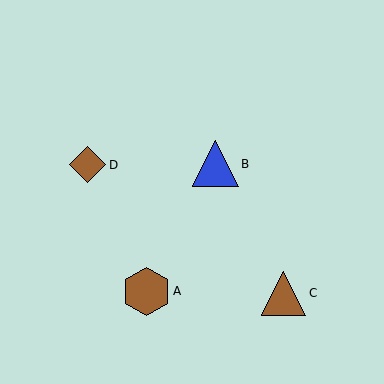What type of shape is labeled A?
Shape A is a brown hexagon.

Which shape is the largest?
The brown hexagon (labeled A) is the largest.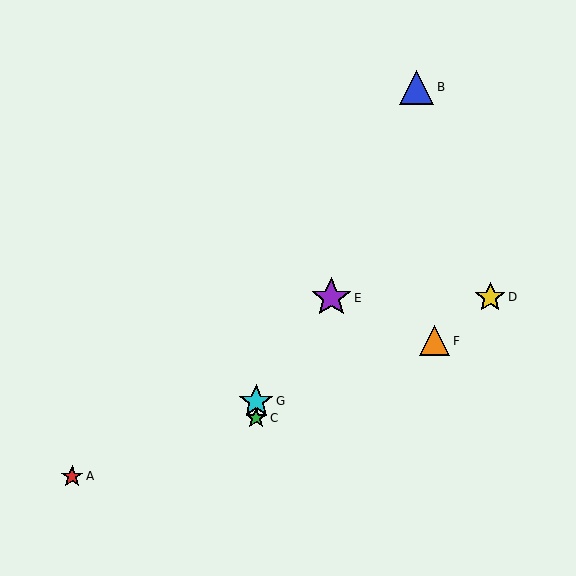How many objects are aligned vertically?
2 objects (C, G) are aligned vertically.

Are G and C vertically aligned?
Yes, both are at x≈256.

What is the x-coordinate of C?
Object C is at x≈256.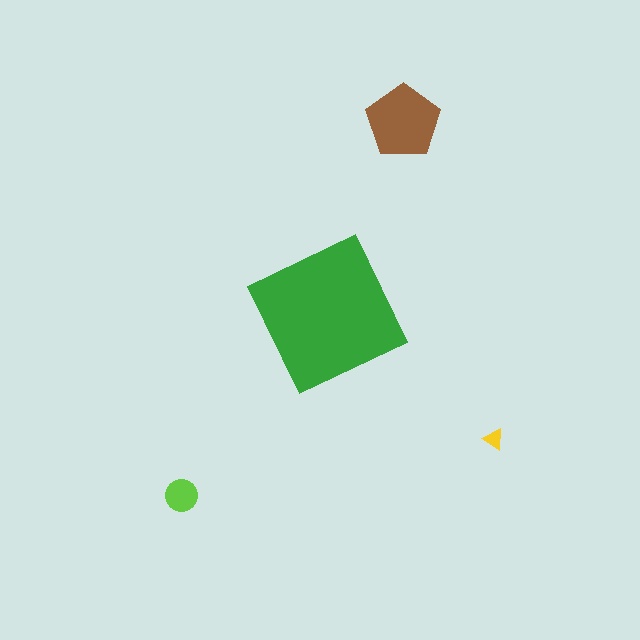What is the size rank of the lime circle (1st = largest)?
3rd.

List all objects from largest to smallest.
The green square, the brown pentagon, the lime circle, the yellow triangle.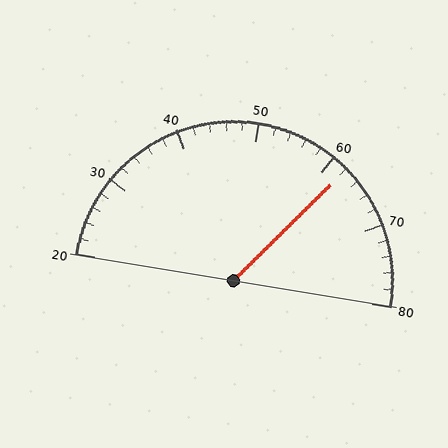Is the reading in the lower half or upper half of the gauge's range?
The reading is in the upper half of the range (20 to 80).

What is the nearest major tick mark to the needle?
The nearest major tick mark is 60.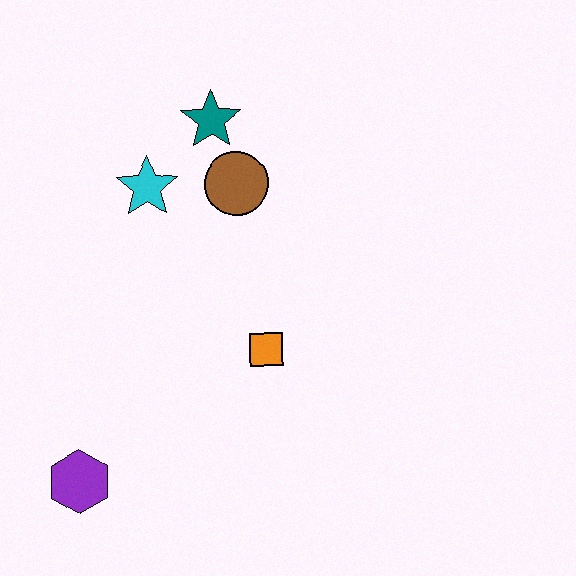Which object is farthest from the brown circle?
The purple hexagon is farthest from the brown circle.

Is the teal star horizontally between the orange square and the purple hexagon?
Yes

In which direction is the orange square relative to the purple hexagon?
The orange square is to the right of the purple hexagon.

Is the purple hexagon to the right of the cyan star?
No